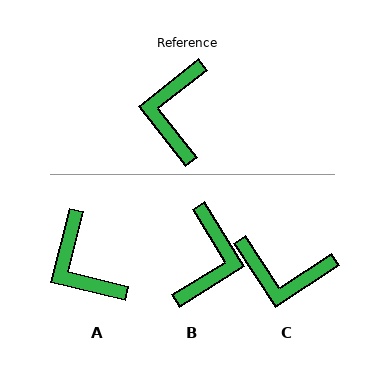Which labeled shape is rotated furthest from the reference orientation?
B, about 173 degrees away.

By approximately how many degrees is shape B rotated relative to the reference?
Approximately 173 degrees counter-clockwise.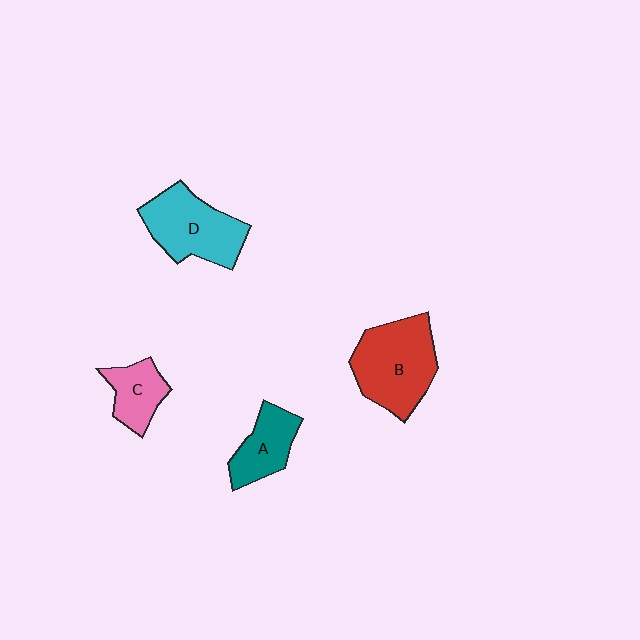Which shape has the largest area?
Shape B (red).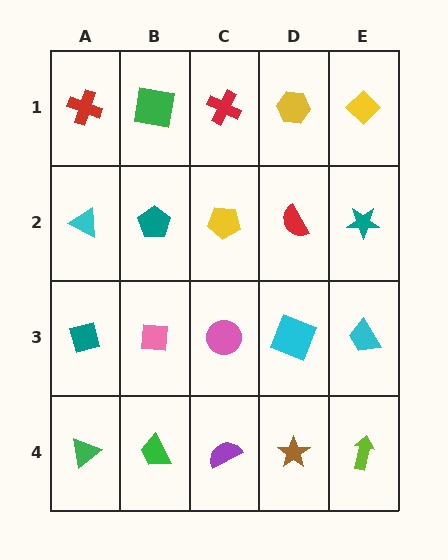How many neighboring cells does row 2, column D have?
4.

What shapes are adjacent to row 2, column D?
A yellow hexagon (row 1, column D), a cyan square (row 3, column D), a yellow pentagon (row 2, column C), a teal star (row 2, column E).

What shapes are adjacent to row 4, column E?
A cyan trapezoid (row 3, column E), a brown star (row 4, column D).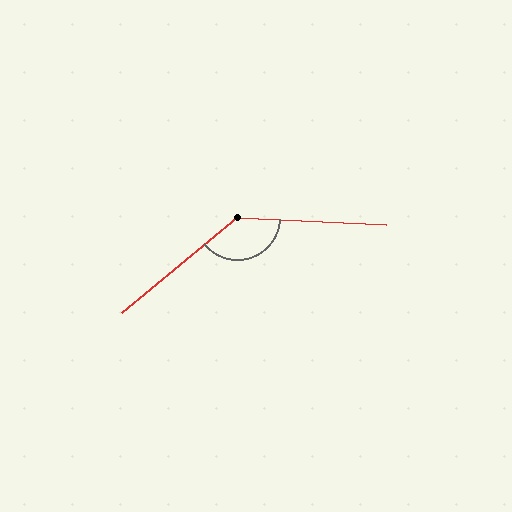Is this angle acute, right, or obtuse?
It is obtuse.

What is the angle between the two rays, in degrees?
Approximately 138 degrees.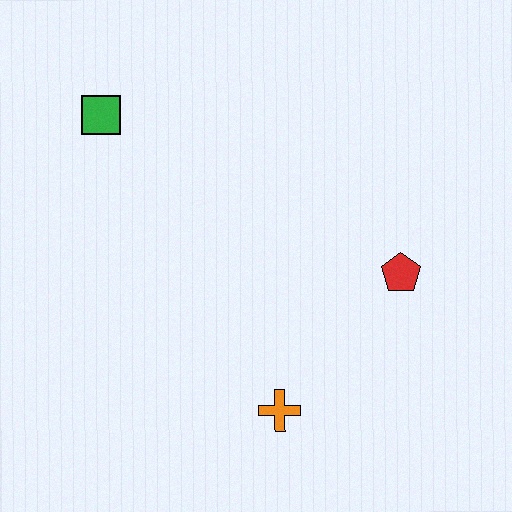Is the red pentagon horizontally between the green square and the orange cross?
No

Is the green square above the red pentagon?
Yes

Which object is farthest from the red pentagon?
The green square is farthest from the red pentagon.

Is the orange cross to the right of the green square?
Yes